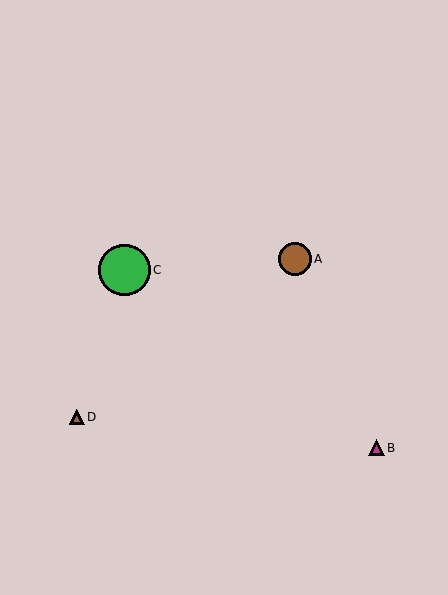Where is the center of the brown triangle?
The center of the brown triangle is at (77, 417).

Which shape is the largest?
The green circle (labeled C) is the largest.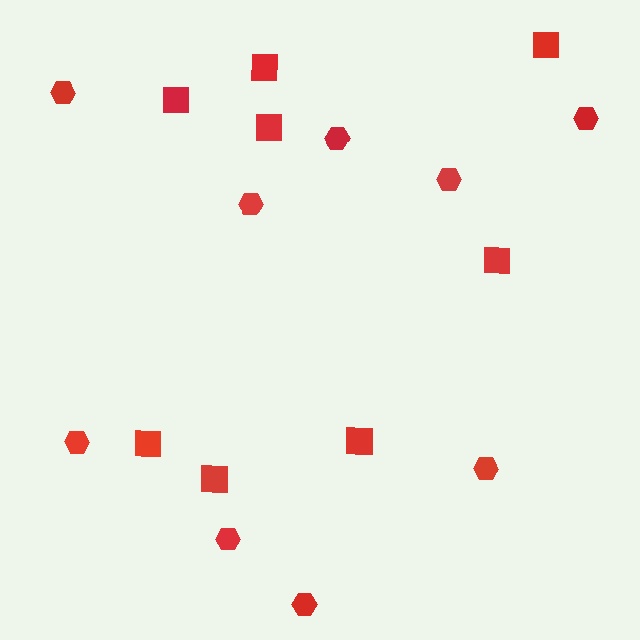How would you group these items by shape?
There are 2 groups: one group of squares (8) and one group of hexagons (9).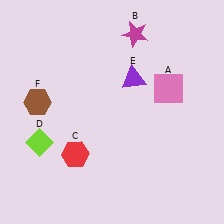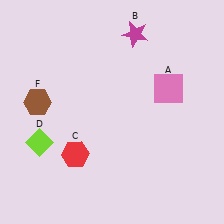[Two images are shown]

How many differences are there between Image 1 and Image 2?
There is 1 difference between the two images.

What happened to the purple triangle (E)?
The purple triangle (E) was removed in Image 2. It was in the top-right area of Image 1.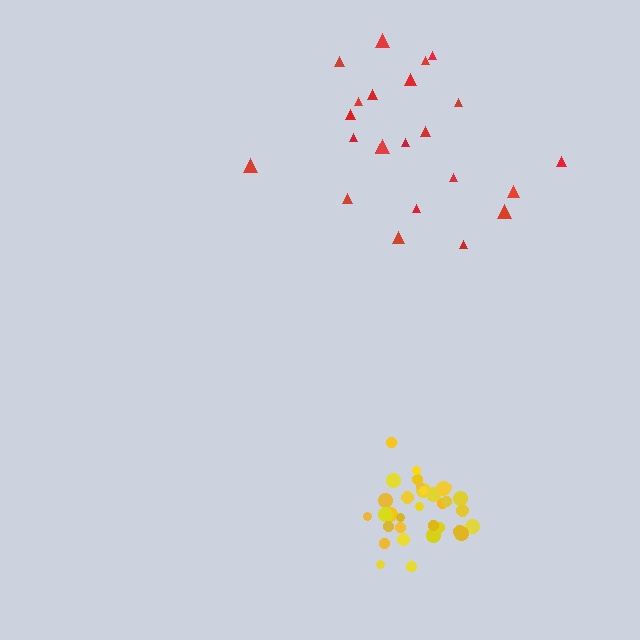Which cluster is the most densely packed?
Yellow.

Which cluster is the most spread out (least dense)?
Red.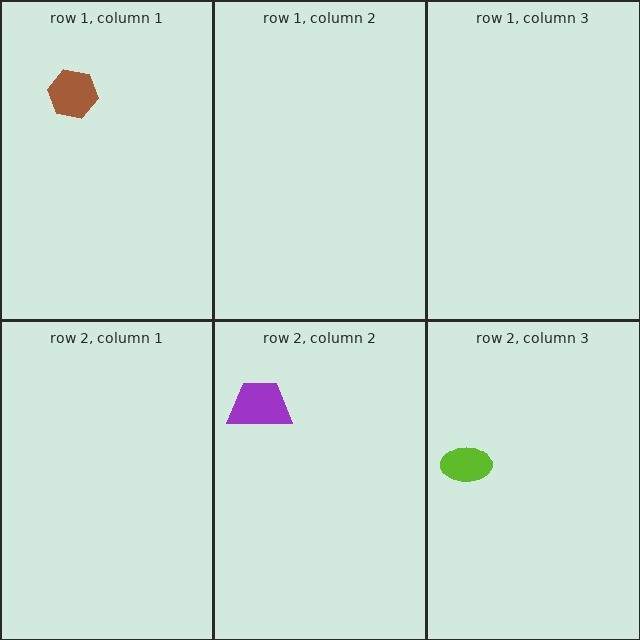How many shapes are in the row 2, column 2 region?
1.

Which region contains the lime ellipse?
The row 2, column 3 region.